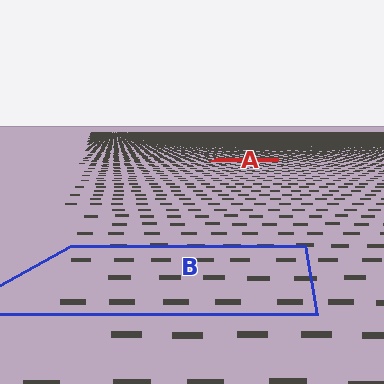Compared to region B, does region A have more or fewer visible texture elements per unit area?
Region A has more texture elements per unit area — they are packed more densely because it is farther away.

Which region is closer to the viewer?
Region B is closer. The texture elements there are larger and more spread out.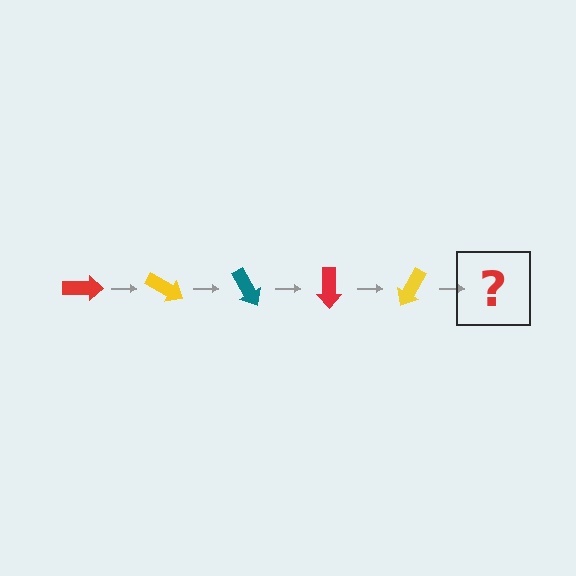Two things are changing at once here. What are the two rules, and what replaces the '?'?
The two rules are that it rotates 30 degrees each step and the color cycles through red, yellow, and teal. The '?' should be a teal arrow, rotated 150 degrees from the start.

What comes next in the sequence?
The next element should be a teal arrow, rotated 150 degrees from the start.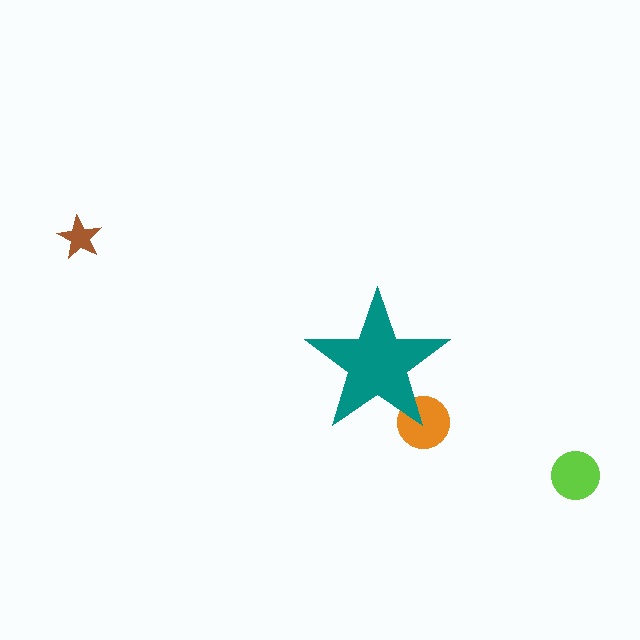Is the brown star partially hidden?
No, the brown star is fully visible.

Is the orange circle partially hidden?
Yes, the orange circle is partially hidden behind the teal star.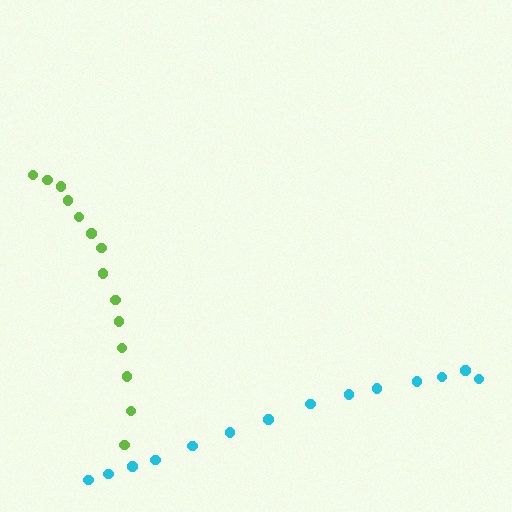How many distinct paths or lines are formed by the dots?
There are 2 distinct paths.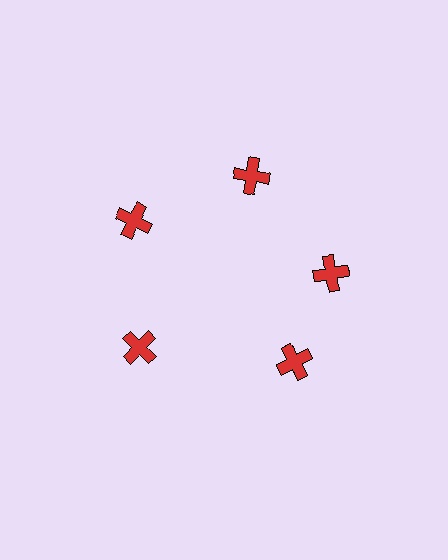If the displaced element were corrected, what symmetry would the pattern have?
It would have 5-fold rotational symmetry — the pattern would map onto itself every 72 degrees.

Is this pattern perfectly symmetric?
No. The 5 red crosses are arranged in a ring, but one element near the 5 o'clock position is rotated out of alignment along the ring, breaking the 5-fold rotational symmetry.